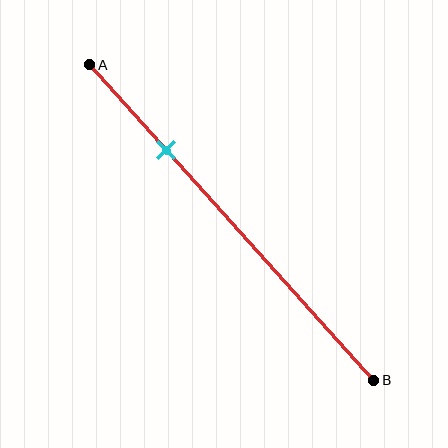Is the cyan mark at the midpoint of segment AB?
No, the mark is at about 25% from A, not at the 50% midpoint.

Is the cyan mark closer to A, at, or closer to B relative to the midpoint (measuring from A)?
The cyan mark is closer to point A than the midpoint of segment AB.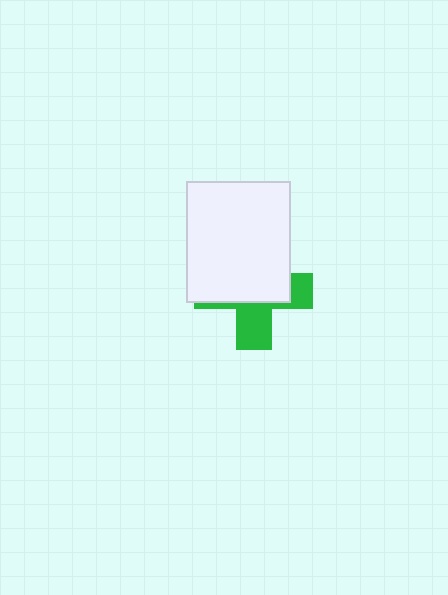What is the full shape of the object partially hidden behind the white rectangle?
The partially hidden object is a green cross.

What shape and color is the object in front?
The object in front is a white rectangle.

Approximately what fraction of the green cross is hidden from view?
Roughly 61% of the green cross is hidden behind the white rectangle.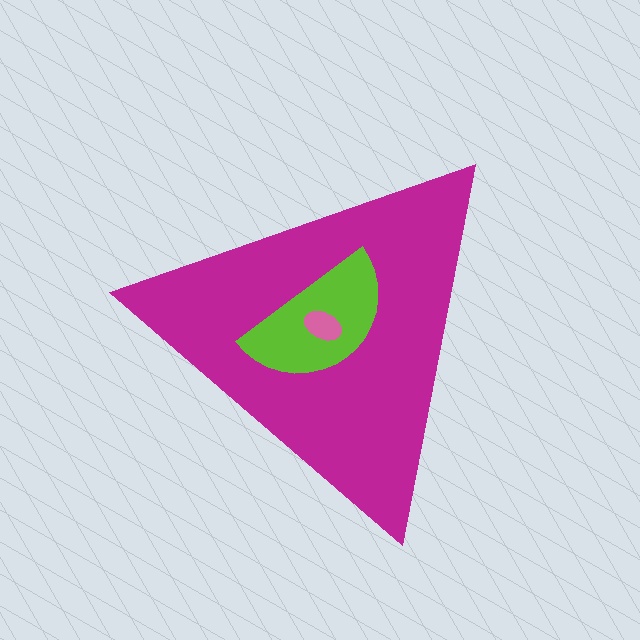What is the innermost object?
The pink ellipse.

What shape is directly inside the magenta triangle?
The lime semicircle.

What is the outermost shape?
The magenta triangle.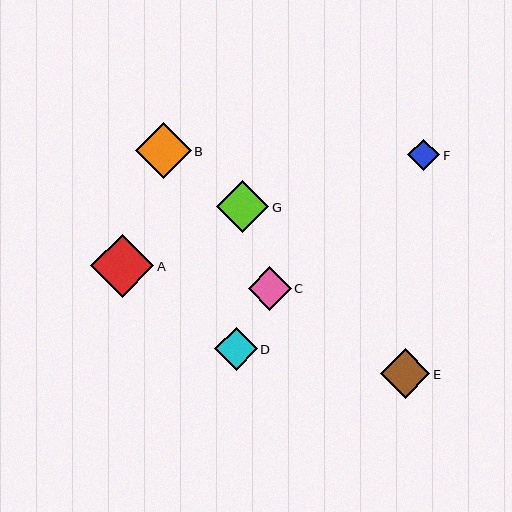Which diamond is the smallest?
Diamond F is the smallest with a size of approximately 32 pixels.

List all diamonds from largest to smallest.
From largest to smallest: A, B, G, E, C, D, F.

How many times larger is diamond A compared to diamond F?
Diamond A is approximately 2.0 times the size of diamond F.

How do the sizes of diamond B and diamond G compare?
Diamond B and diamond G are approximately the same size.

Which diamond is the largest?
Diamond A is the largest with a size of approximately 63 pixels.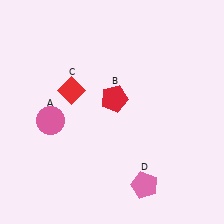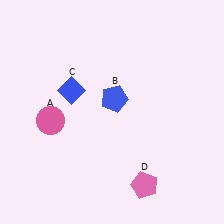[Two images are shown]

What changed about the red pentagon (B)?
In Image 1, B is red. In Image 2, it changed to blue.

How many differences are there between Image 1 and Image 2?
There are 2 differences between the two images.